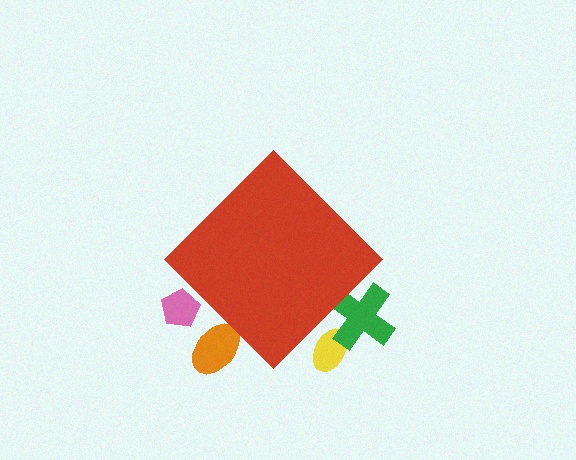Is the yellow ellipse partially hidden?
Yes, the yellow ellipse is partially hidden behind the red diamond.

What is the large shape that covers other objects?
A red diamond.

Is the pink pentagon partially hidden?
Yes, the pink pentagon is partially hidden behind the red diamond.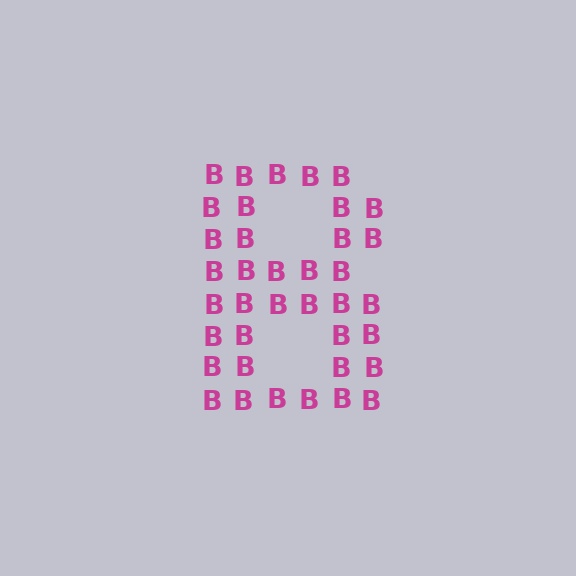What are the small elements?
The small elements are letter B's.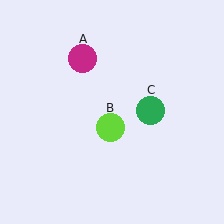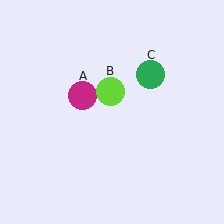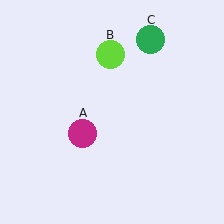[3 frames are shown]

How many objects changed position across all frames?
3 objects changed position: magenta circle (object A), lime circle (object B), green circle (object C).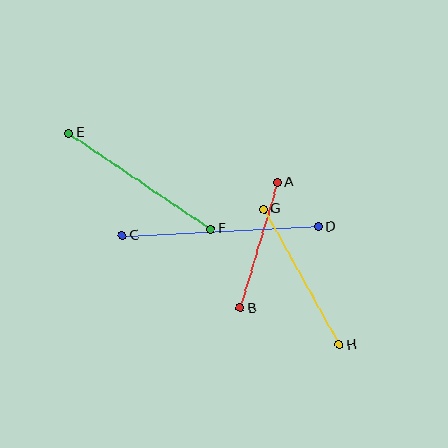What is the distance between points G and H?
The distance is approximately 155 pixels.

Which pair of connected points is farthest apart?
Points C and D are farthest apart.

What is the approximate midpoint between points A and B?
The midpoint is at approximately (259, 245) pixels.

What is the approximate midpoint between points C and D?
The midpoint is at approximately (220, 231) pixels.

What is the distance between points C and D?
The distance is approximately 196 pixels.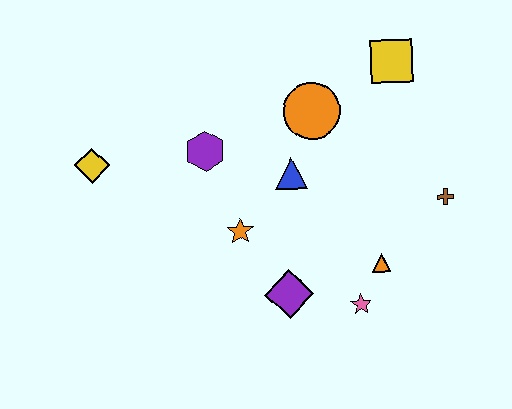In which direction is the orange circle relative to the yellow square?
The orange circle is to the left of the yellow square.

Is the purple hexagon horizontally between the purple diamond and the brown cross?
No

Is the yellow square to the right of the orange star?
Yes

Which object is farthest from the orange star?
The yellow square is farthest from the orange star.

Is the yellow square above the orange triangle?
Yes